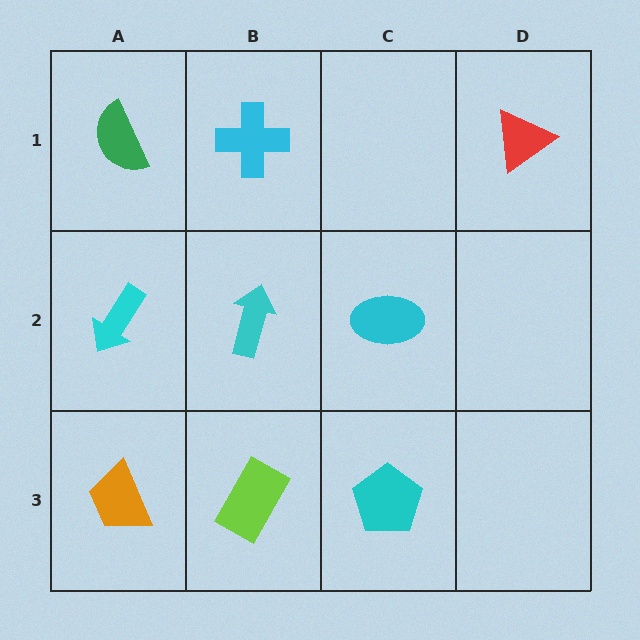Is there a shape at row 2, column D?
No, that cell is empty.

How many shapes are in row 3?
3 shapes.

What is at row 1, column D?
A red triangle.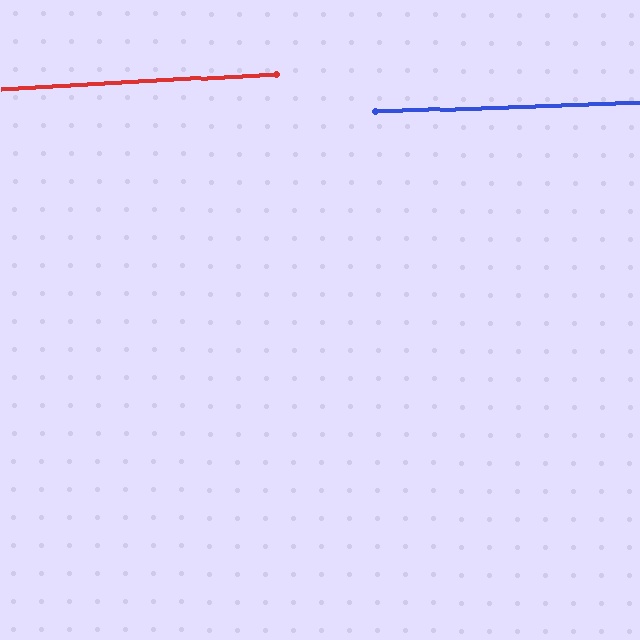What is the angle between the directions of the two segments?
Approximately 1 degree.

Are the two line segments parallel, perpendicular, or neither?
Parallel — their directions differ by only 1.3°.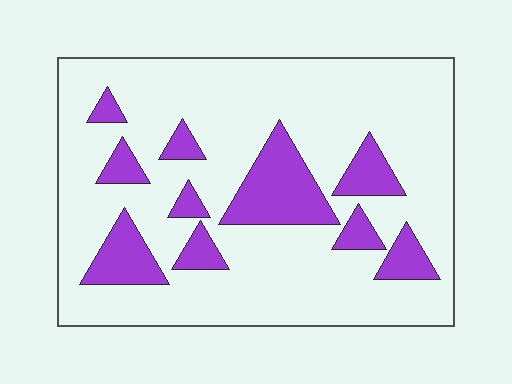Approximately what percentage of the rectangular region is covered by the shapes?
Approximately 20%.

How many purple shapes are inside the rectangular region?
10.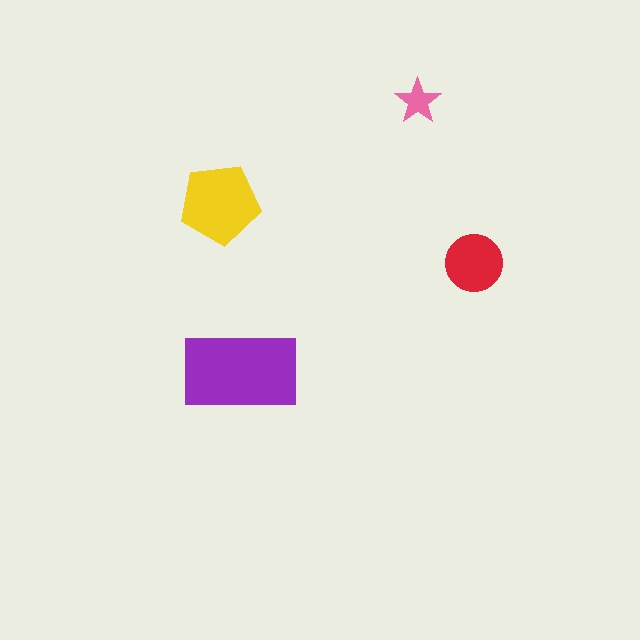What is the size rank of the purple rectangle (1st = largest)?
1st.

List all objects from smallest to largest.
The pink star, the red circle, the yellow pentagon, the purple rectangle.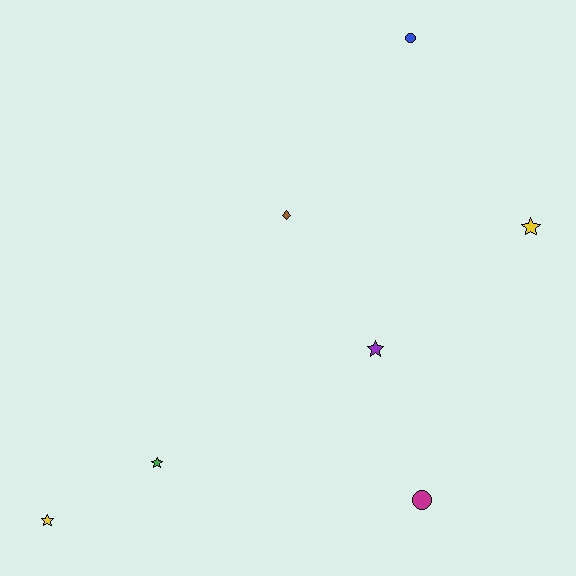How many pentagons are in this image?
There are no pentagons.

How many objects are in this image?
There are 7 objects.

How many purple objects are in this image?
There is 1 purple object.